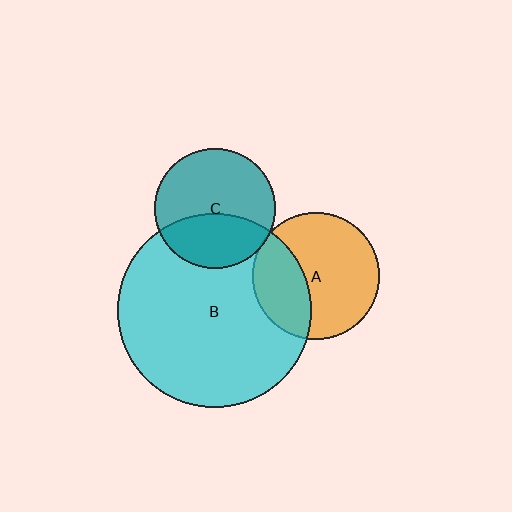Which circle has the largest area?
Circle B (cyan).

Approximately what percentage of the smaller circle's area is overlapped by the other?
Approximately 40%.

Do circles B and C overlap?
Yes.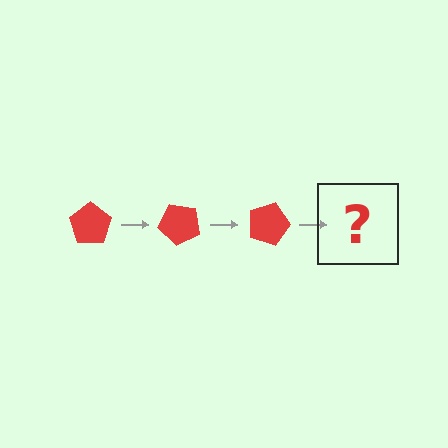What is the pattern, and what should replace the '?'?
The pattern is that the pentagon rotates 45 degrees each step. The '?' should be a red pentagon rotated 135 degrees.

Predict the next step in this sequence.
The next step is a red pentagon rotated 135 degrees.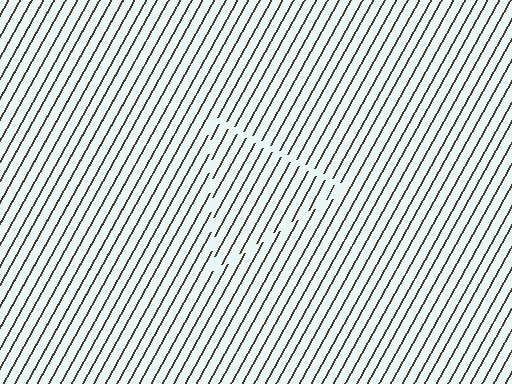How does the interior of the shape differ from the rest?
The interior of the shape contains the same grating, shifted by half a period — the contour is defined by the phase discontinuity where line-ends from the inner and outer gratings abut.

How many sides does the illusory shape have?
3 sides — the line-ends trace a triangle.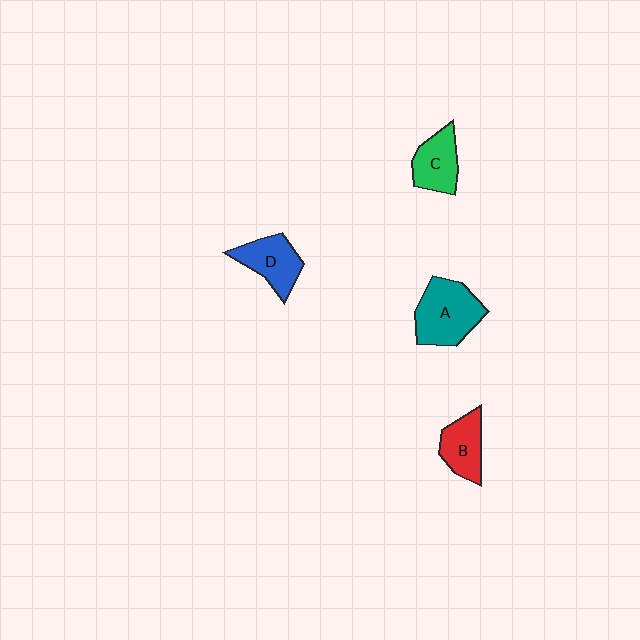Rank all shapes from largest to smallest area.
From largest to smallest: A (teal), D (blue), C (green), B (red).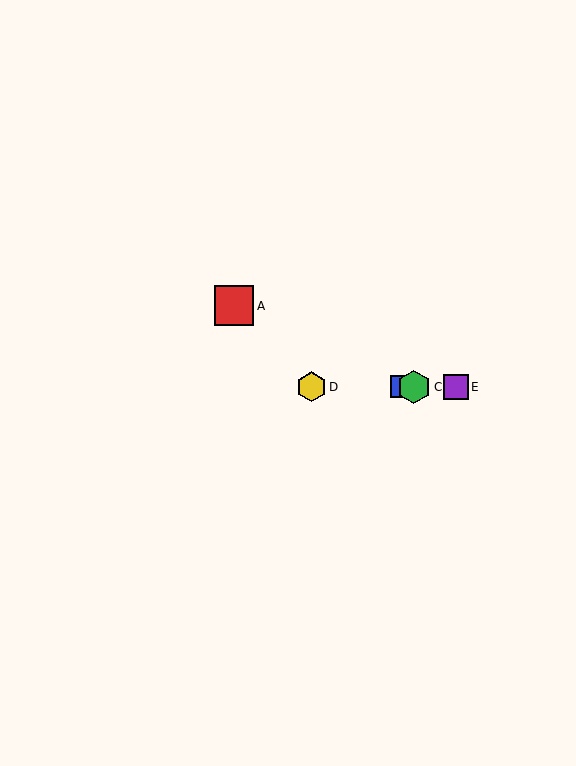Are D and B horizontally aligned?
Yes, both are at y≈387.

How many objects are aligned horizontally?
4 objects (B, C, D, E) are aligned horizontally.